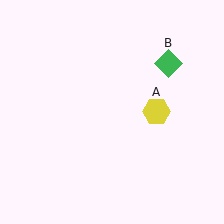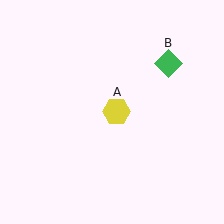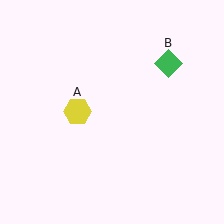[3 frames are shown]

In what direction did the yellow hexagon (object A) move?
The yellow hexagon (object A) moved left.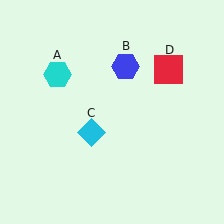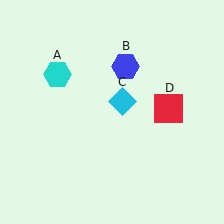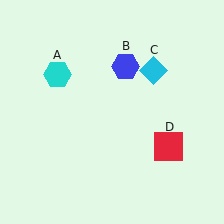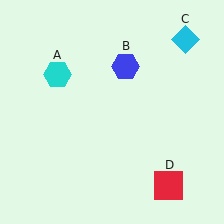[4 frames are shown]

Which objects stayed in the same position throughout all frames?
Cyan hexagon (object A) and blue hexagon (object B) remained stationary.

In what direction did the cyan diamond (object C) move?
The cyan diamond (object C) moved up and to the right.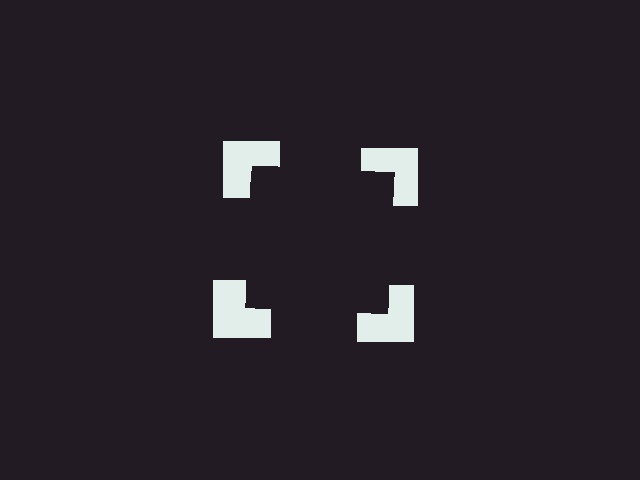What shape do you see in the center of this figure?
An illusory square — its edges are inferred from the aligned wedge cuts in the notched squares, not physically drawn.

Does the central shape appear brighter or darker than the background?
It typically appears slightly darker than the background, even though no actual brightness change is drawn.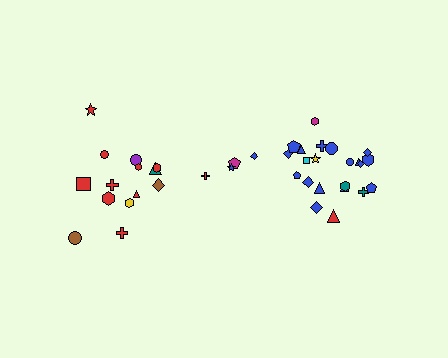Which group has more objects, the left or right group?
The right group.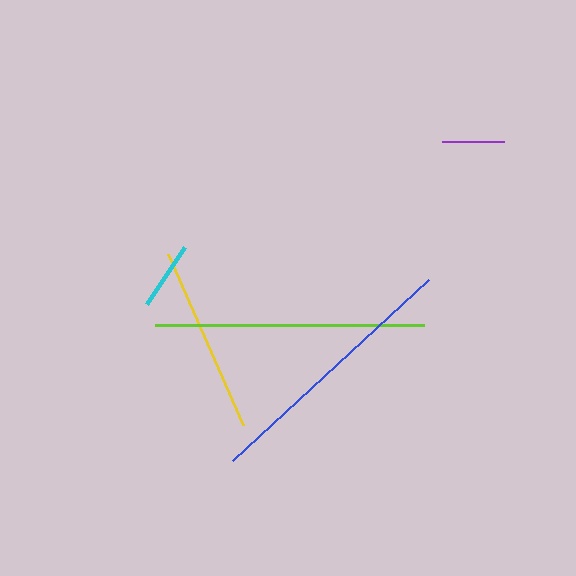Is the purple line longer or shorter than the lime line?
The lime line is longer than the purple line.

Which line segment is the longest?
The lime line is the longest at approximately 269 pixels.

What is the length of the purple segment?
The purple segment is approximately 63 pixels long.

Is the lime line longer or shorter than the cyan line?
The lime line is longer than the cyan line.